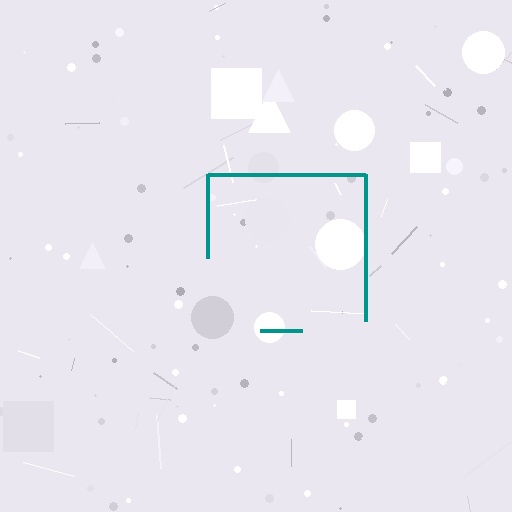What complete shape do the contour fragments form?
The contour fragments form a square.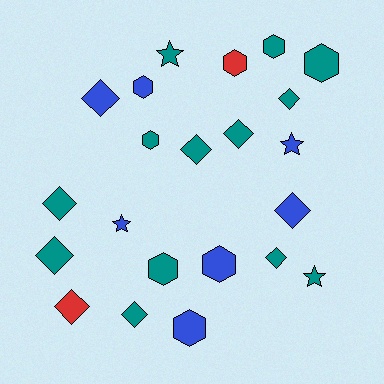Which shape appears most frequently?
Diamond, with 10 objects.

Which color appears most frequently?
Teal, with 13 objects.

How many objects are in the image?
There are 22 objects.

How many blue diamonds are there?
There are 2 blue diamonds.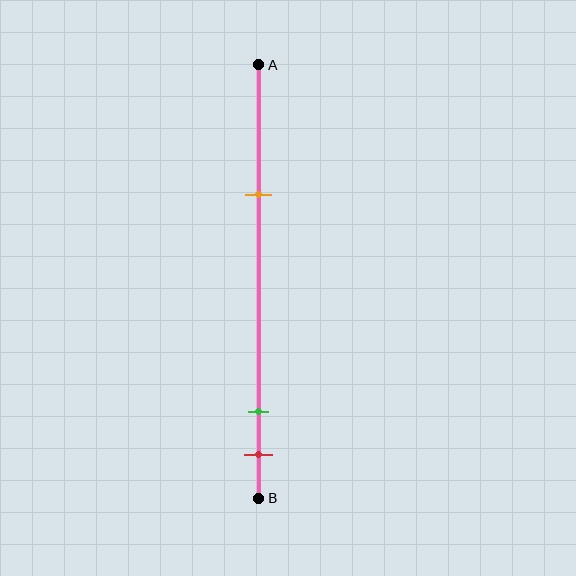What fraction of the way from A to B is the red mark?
The red mark is approximately 90% (0.9) of the way from A to B.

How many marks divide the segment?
There are 3 marks dividing the segment.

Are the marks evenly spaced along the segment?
No, the marks are not evenly spaced.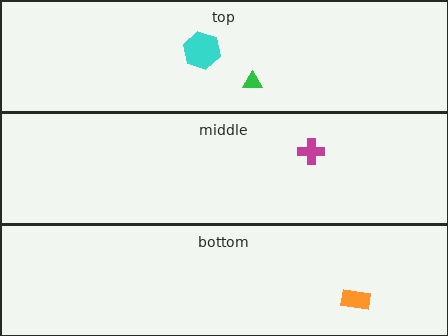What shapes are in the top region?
The green triangle, the cyan hexagon.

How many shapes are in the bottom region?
1.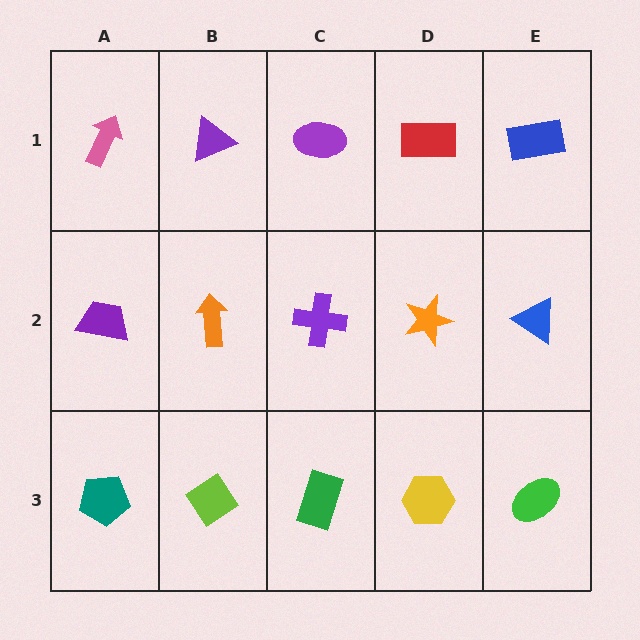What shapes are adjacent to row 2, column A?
A pink arrow (row 1, column A), a teal pentagon (row 3, column A), an orange arrow (row 2, column B).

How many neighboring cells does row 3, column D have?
3.